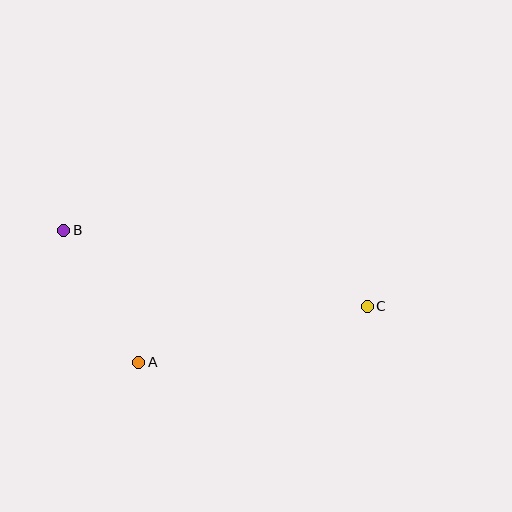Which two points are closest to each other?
Points A and B are closest to each other.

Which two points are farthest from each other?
Points B and C are farthest from each other.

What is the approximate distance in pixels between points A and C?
The distance between A and C is approximately 235 pixels.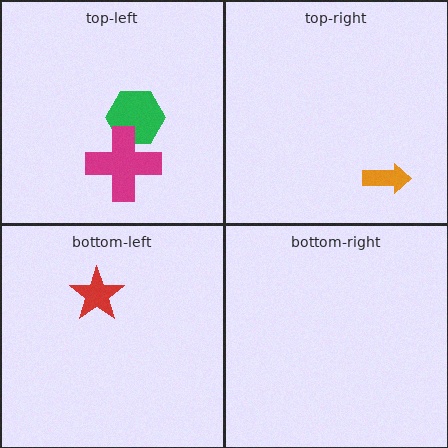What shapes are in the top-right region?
The orange arrow.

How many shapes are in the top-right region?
1.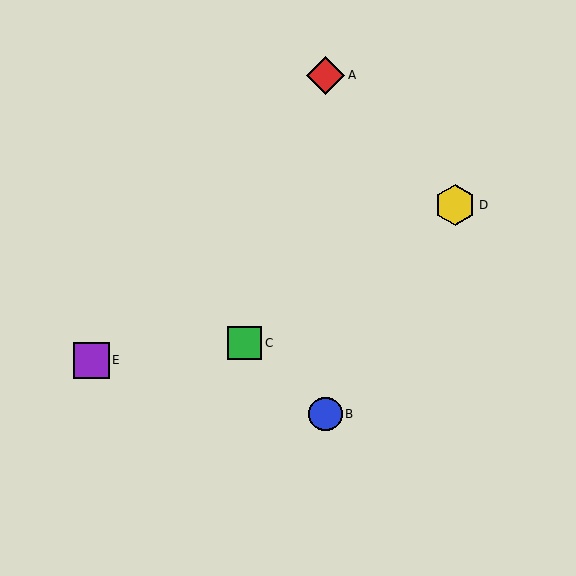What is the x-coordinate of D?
Object D is at x≈455.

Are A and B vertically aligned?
Yes, both are at x≈326.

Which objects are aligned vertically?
Objects A, B are aligned vertically.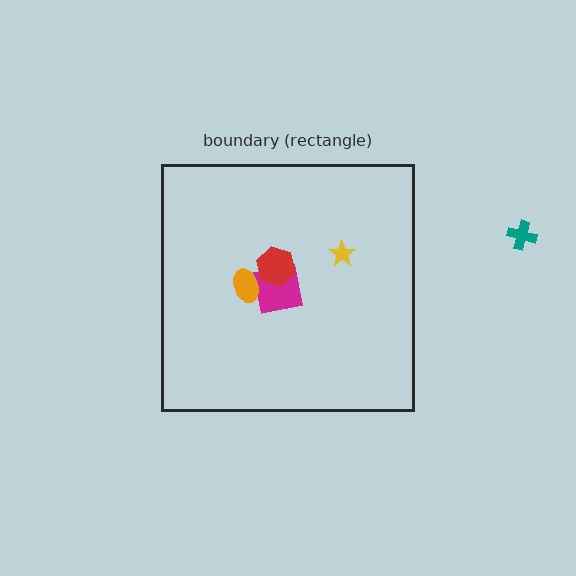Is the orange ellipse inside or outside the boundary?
Inside.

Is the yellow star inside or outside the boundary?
Inside.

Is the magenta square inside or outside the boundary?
Inside.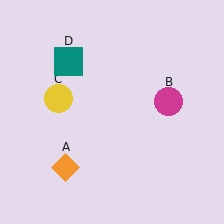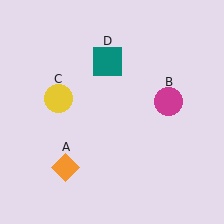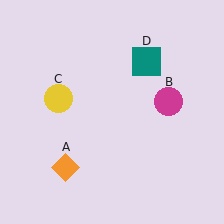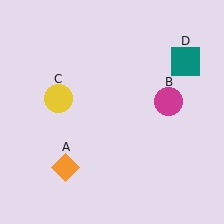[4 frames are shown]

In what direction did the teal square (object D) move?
The teal square (object D) moved right.